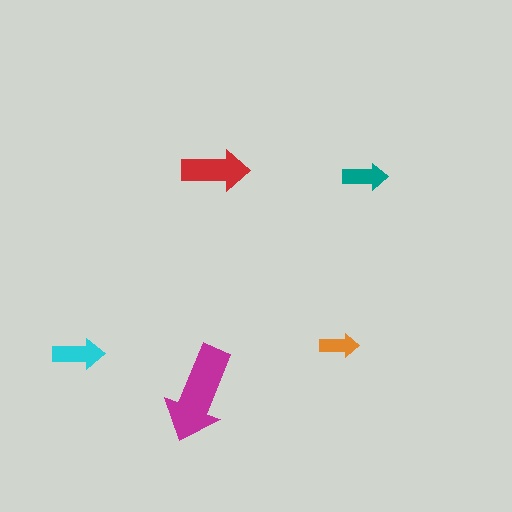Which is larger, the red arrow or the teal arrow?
The red one.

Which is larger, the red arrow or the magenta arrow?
The magenta one.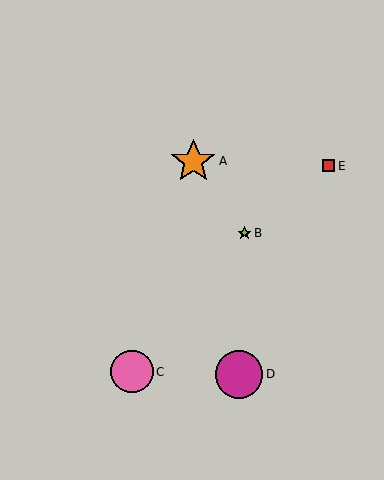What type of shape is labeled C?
Shape C is a pink circle.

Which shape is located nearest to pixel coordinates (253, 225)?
The lime star (labeled B) at (244, 233) is nearest to that location.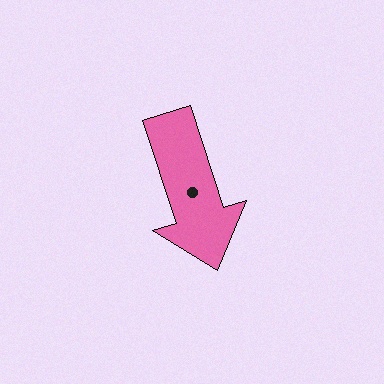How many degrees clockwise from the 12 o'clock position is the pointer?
Approximately 162 degrees.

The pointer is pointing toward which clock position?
Roughly 5 o'clock.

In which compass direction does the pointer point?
South.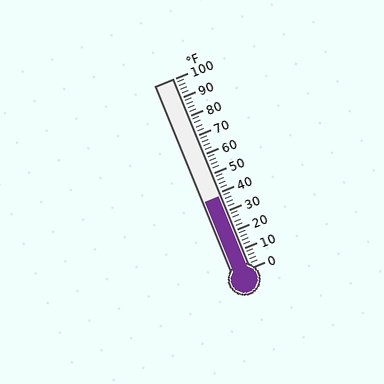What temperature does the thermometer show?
The thermometer shows approximately 38°F.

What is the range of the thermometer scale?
The thermometer scale ranges from 0°F to 100°F.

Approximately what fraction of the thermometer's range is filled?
The thermometer is filled to approximately 40% of its range.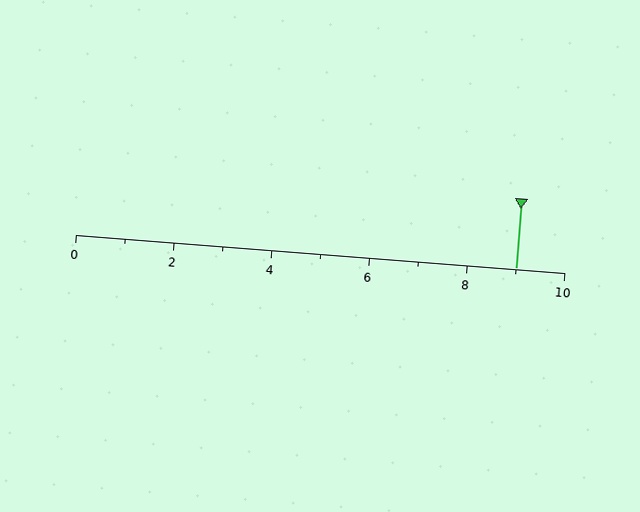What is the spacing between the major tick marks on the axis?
The major ticks are spaced 2 apart.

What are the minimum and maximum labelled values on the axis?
The axis runs from 0 to 10.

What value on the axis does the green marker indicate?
The marker indicates approximately 9.